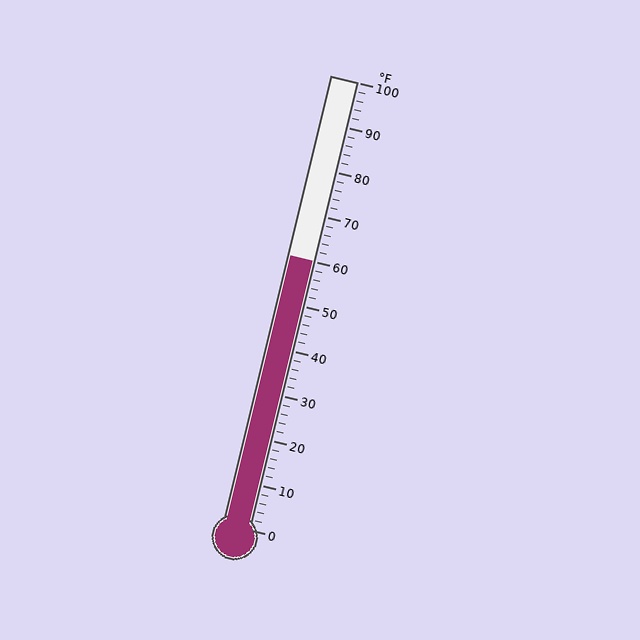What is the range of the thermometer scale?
The thermometer scale ranges from 0°F to 100°F.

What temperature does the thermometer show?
The thermometer shows approximately 60°F.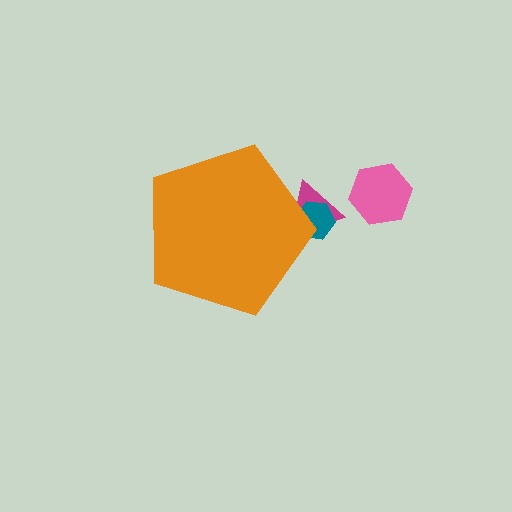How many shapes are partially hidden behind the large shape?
2 shapes are partially hidden.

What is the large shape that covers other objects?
An orange pentagon.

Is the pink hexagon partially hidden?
No, the pink hexagon is fully visible.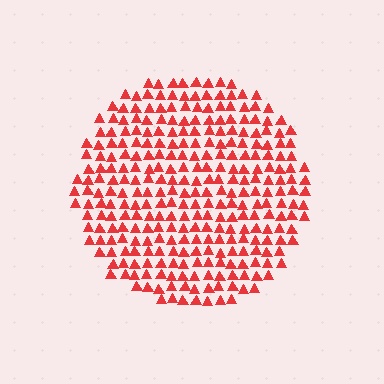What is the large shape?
The large shape is a circle.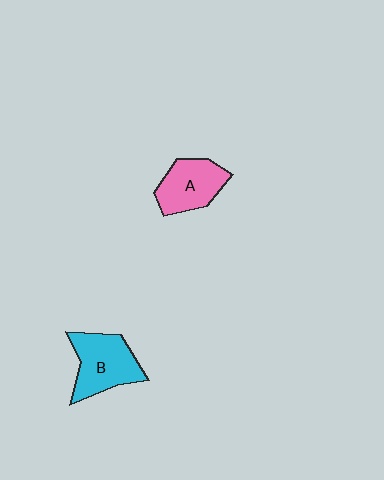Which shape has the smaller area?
Shape A (pink).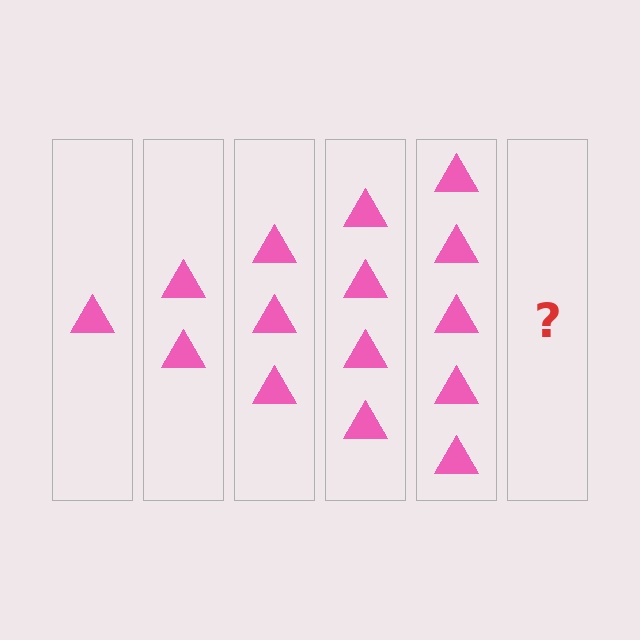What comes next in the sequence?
The next element should be 6 triangles.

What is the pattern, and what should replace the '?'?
The pattern is that each step adds one more triangle. The '?' should be 6 triangles.